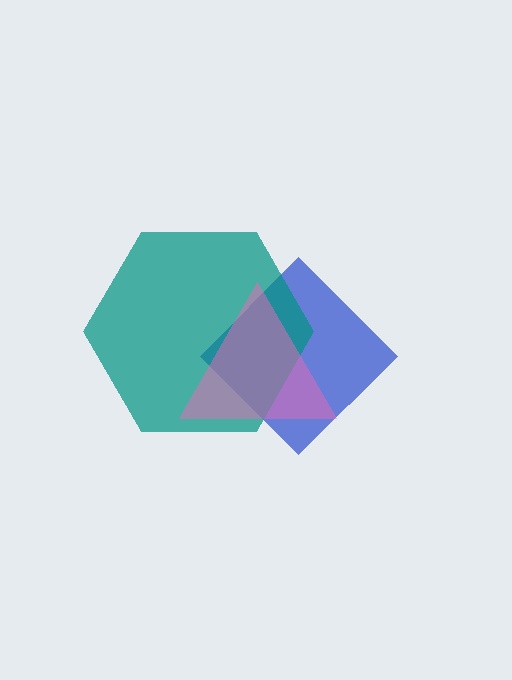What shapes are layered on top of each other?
The layered shapes are: a blue diamond, a teal hexagon, a pink triangle.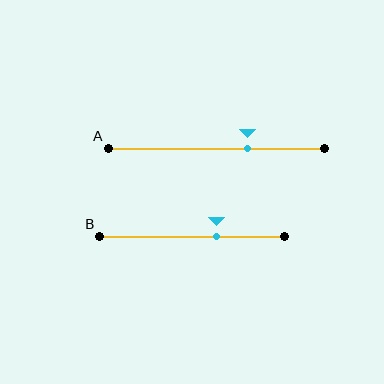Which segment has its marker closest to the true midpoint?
Segment B has its marker closest to the true midpoint.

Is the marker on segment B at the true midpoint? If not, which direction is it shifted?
No, the marker on segment B is shifted to the right by about 14% of the segment length.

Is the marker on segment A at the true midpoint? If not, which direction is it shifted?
No, the marker on segment A is shifted to the right by about 14% of the segment length.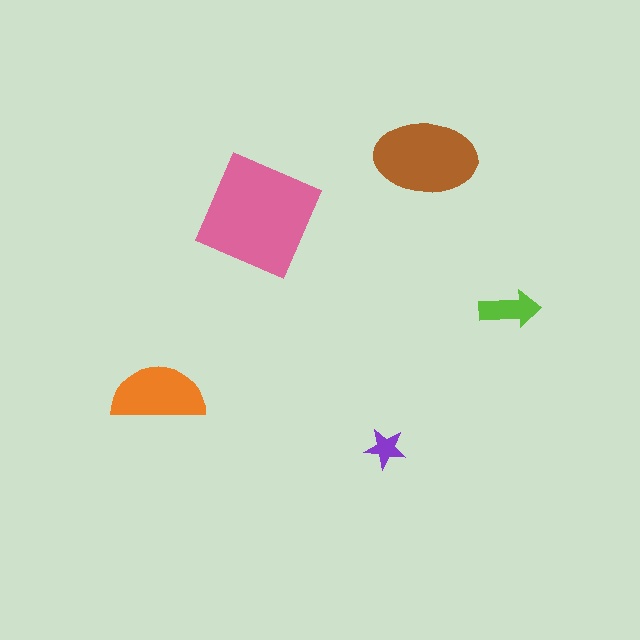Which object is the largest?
The pink square.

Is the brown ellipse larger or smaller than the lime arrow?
Larger.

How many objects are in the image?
There are 5 objects in the image.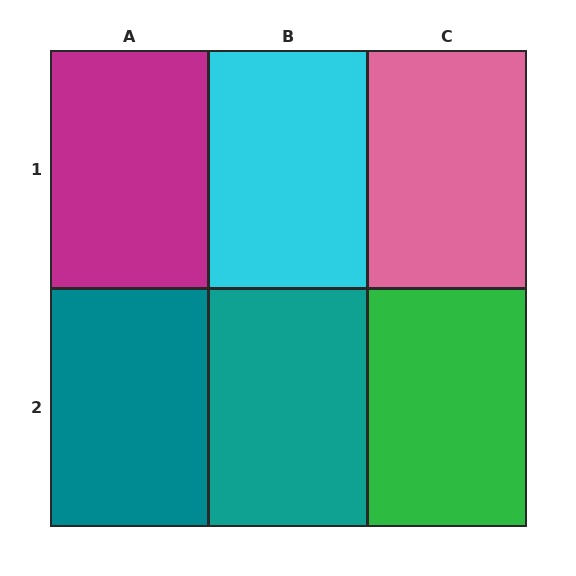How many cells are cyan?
1 cell is cyan.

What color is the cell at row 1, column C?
Pink.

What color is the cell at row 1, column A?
Magenta.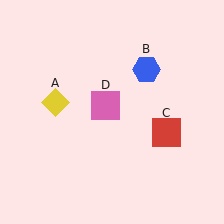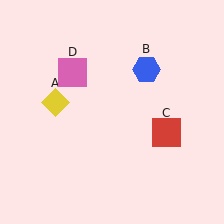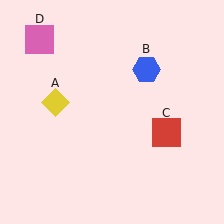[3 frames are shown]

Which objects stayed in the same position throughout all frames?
Yellow diamond (object A) and blue hexagon (object B) and red square (object C) remained stationary.